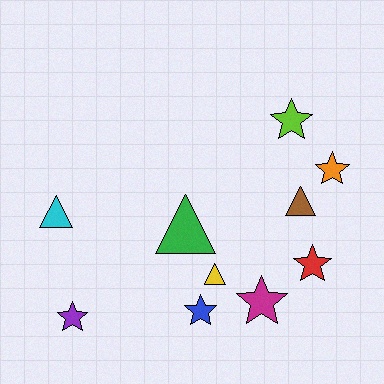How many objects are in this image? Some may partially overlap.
There are 10 objects.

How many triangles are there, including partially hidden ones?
There are 4 triangles.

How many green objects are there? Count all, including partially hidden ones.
There is 1 green object.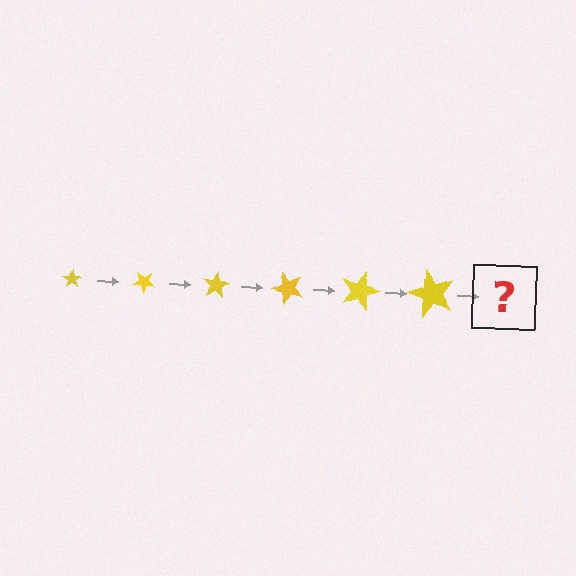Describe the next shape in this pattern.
It should be a star, larger than the previous one and rotated 240 degrees from the start.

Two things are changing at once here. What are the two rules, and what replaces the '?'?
The two rules are that the star grows larger each step and it rotates 40 degrees each step. The '?' should be a star, larger than the previous one and rotated 240 degrees from the start.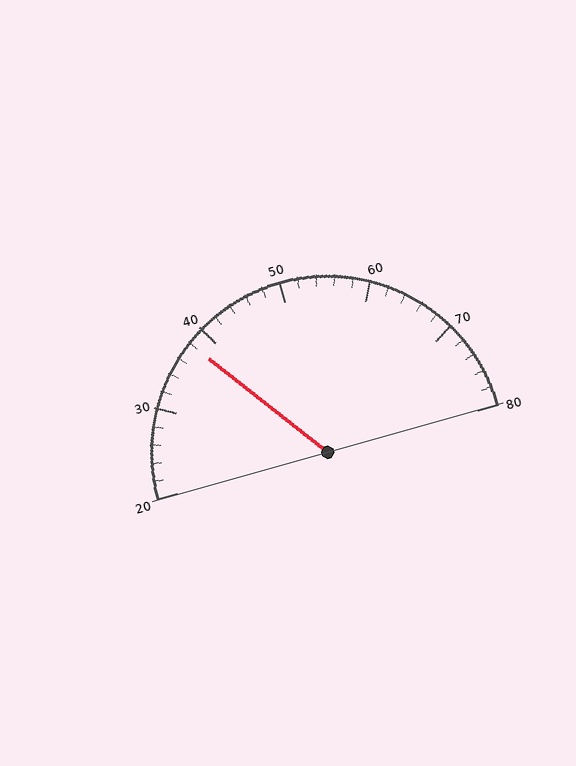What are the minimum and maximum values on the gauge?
The gauge ranges from 20 to 80.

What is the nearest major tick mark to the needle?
The nearest major tick mark is 40.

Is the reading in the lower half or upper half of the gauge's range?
The reading is in the lower half of the range (20 to 80).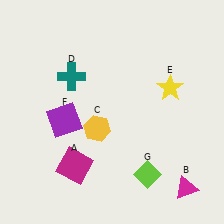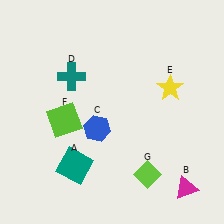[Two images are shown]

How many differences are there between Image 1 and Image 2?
There are 3 differences between the two images.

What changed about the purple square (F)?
In Image 1, F is purple. In Image 2, it changed to lime.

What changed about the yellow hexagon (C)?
In Image 1, C is yellow. In Image 2, it changed to blue.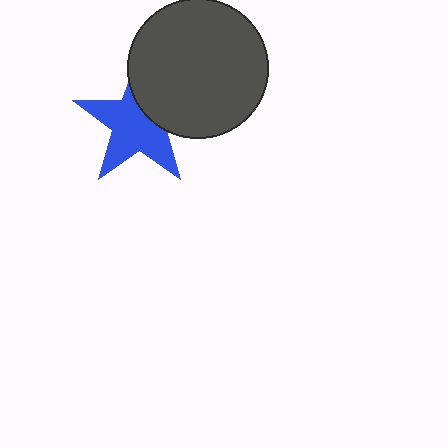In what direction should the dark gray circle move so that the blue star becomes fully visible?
The dark gray circle should move toward the upper-right. That is the shortest direction to clear the overlap and leave the blue star fully visible.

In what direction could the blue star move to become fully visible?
The blue star could move toward the lower-left. That would shift it out from behind the dark gray circle entirely.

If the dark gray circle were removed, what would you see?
You would see the complete blue star.